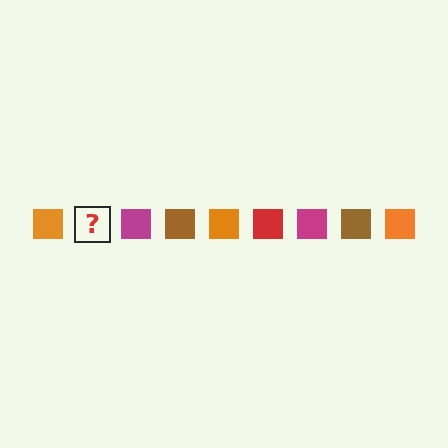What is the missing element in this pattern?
The missing element is a red square.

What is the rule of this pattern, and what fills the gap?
The rule is that the pattern cycles through orange, red, magenta, brown squares. The gap should be filled with a red square.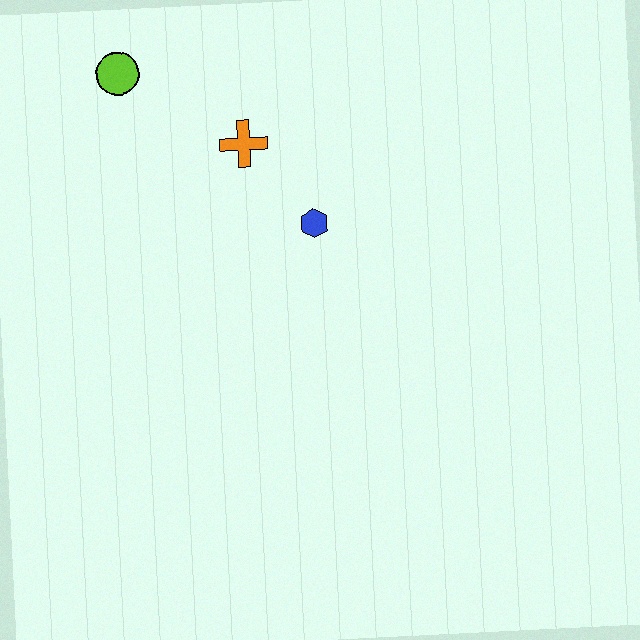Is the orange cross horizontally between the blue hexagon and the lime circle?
Yes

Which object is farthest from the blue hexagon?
The lime circle is farthest from the blue hexagon.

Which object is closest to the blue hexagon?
The orange cross is closest to the blue hexagon.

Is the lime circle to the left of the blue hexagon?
Yes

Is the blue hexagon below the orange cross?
Yes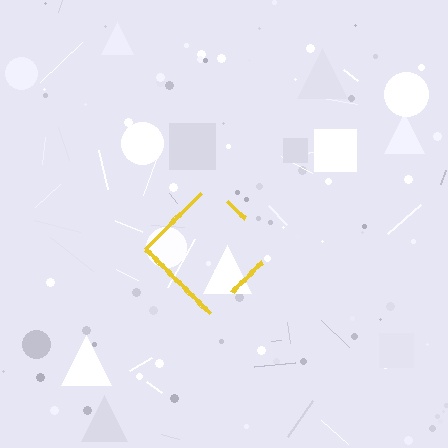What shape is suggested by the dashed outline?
The dashed outline suggests a diamond.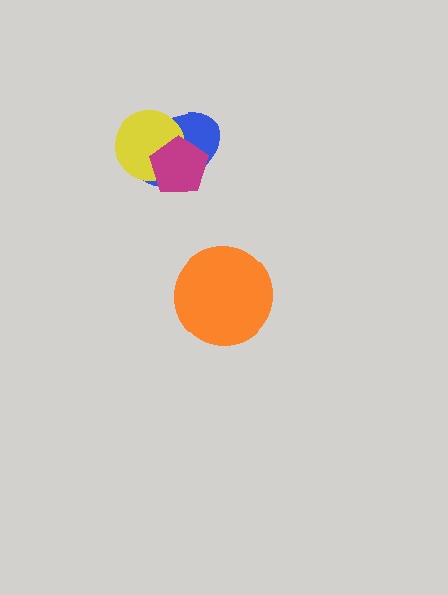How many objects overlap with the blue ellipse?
2 objects overlap with the blue ellipse.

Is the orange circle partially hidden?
No, no other shape covers it.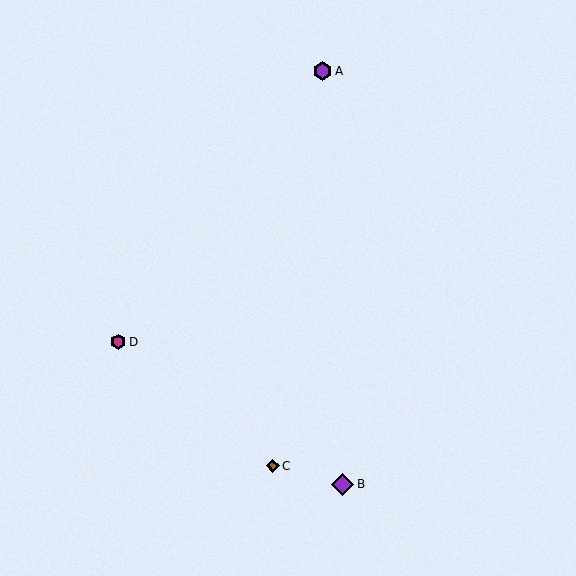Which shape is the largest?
The purple diamond (labeled B) is the largest.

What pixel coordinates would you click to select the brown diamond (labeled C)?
Click at (273, 466) to select the brown diamond C.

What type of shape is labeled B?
Shape B is a purple diamond.